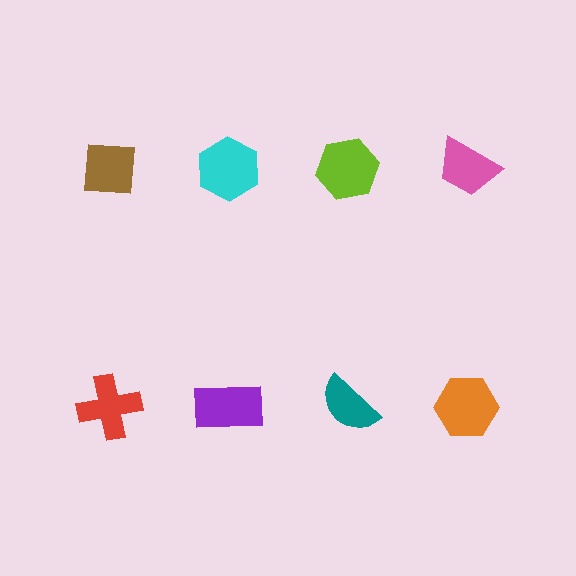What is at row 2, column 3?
A teal semicircle.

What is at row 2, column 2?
A purple rectangle.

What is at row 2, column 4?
An orange hexagon.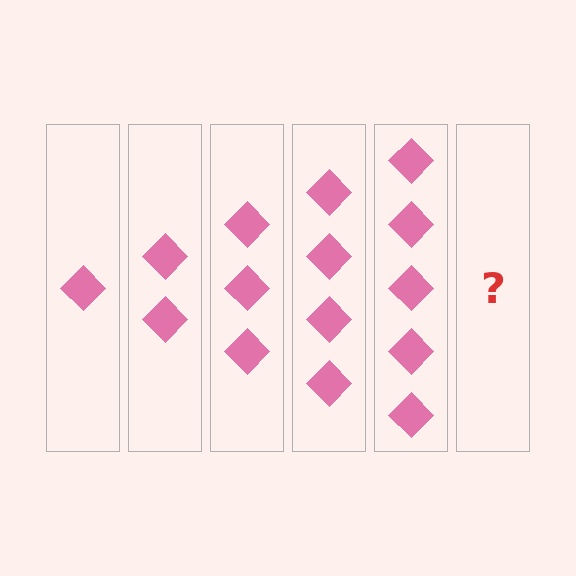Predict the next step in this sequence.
The next step is 6 diamonds.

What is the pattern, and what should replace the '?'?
The pattern is that each step adds one more diamond. The '?' should be 6 diamonds.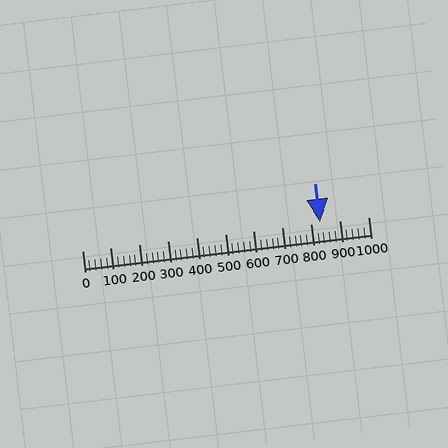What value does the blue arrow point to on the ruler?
The blue arrow points to approximately 832.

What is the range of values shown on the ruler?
The ruler shows values from 0 to 1000.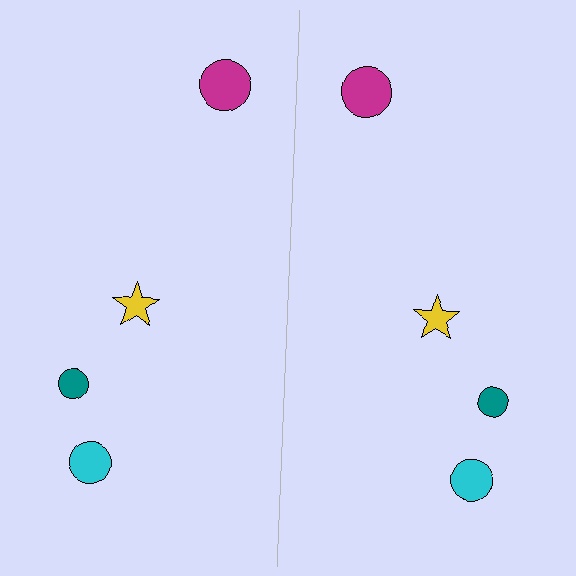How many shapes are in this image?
There are 8 shapes in this image.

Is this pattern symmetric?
Yes, this pattern has bilateral (reflection) symmetry.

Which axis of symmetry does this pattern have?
The pattern has a vertical axis of symmetry running through the center of the image.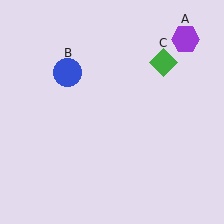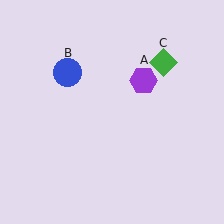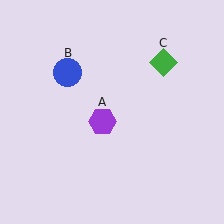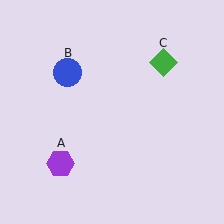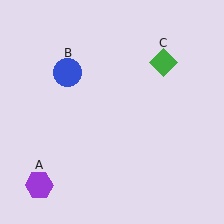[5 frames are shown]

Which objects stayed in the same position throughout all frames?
Blue circle (object B) and green diamond (object C) remained stationary.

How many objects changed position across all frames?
1 object changed position: purple hexagon (object A).